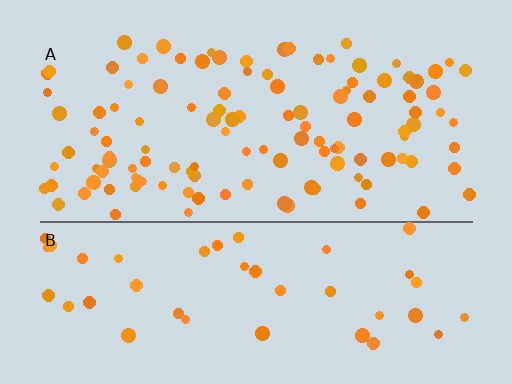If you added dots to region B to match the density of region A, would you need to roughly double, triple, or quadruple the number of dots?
Approximately double.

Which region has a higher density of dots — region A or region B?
A (the top).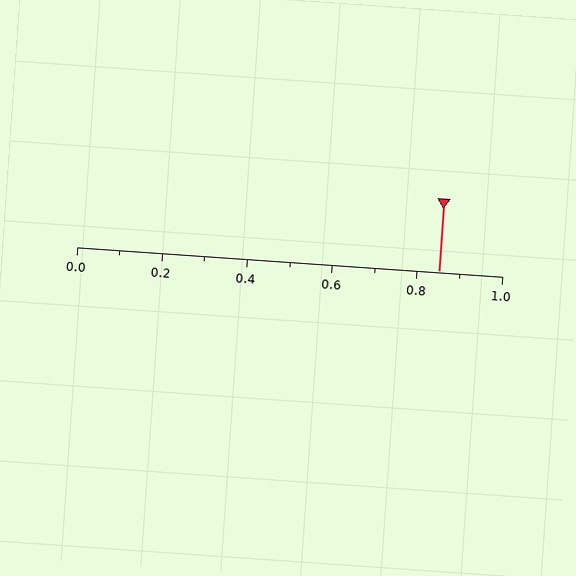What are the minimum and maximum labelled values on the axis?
The axis runs from 0.0 to 1.0.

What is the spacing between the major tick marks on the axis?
The major ticks are spaced 0.2 apart.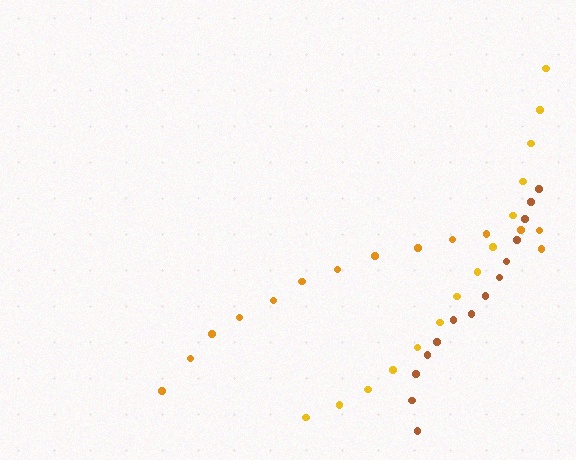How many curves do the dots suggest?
There are 3 distinct paths.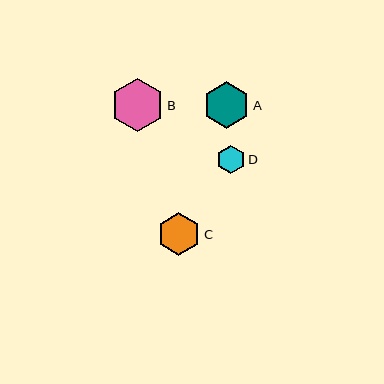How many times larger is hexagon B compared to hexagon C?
Hexagon B is approximately 1.2 times the size of hexagon C.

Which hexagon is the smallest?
Hexagon D is the smallest with a size of approximately 28 pixels.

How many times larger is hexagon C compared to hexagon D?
Hexagon C is approximately 1.6 times the size of hexagon D.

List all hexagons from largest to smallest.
From largest to smallest: B, A, C, D.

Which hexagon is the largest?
Hexagon B is the largest with a size of approximately 53 pixels.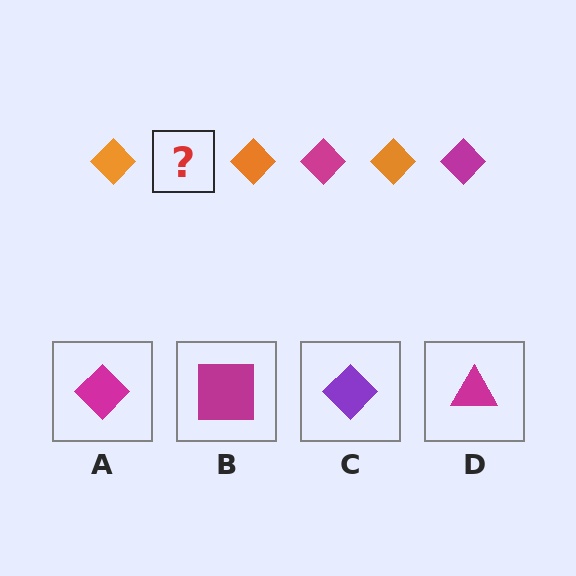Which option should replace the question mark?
Option A.